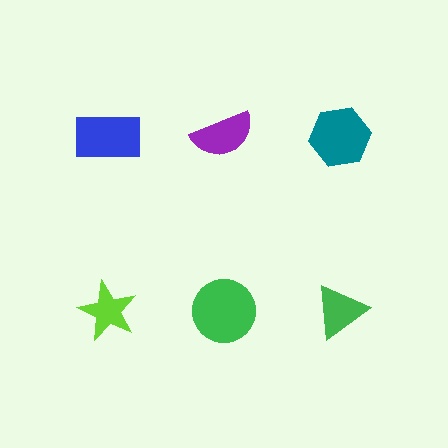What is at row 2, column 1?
A lime star.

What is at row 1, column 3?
A teal hexagon.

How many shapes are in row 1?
3 shapes.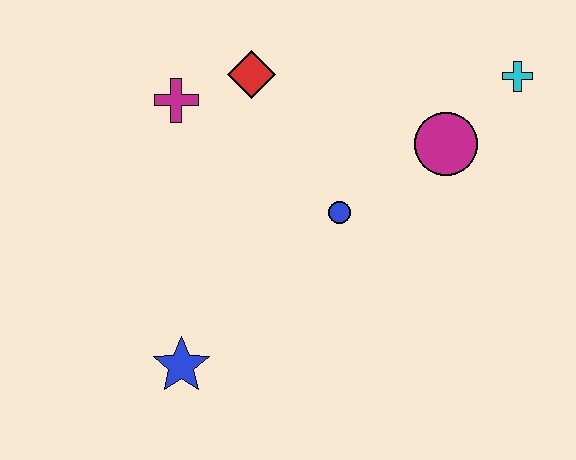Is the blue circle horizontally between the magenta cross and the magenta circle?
Yes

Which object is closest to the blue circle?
The magenta circle is closest to the blue circle.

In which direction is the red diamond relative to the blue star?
The red diamond is above the blue star.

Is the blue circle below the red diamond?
Yes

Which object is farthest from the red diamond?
The blue star is farthest from the red diamond.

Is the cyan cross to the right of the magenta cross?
Yes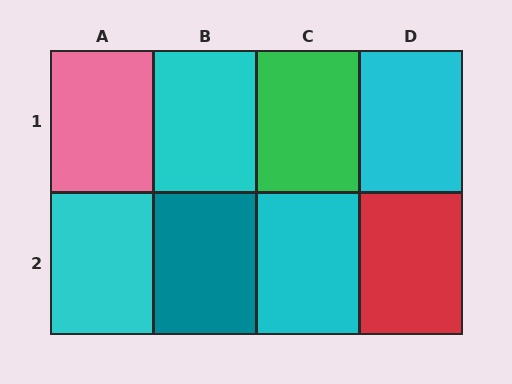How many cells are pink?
1 cell is pink.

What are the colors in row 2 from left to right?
Cyan, teal, cyan, red.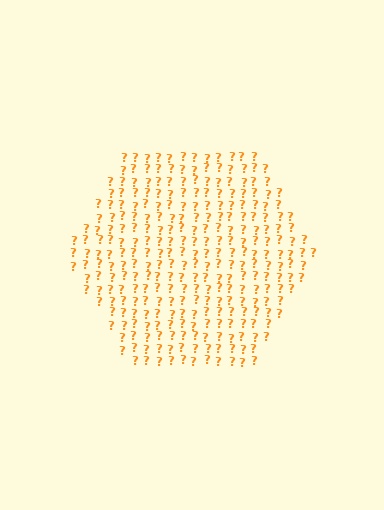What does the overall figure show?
The overall figure shows a hexagon.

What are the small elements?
The small elements are question marks.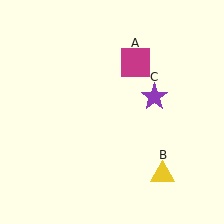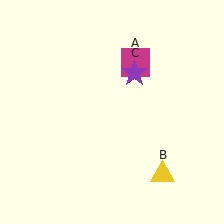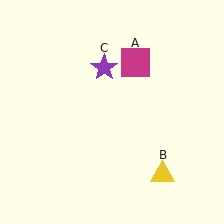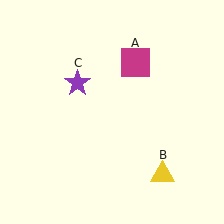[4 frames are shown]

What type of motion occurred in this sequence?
The purple star (object C) rotated counterclockwise around the center of the scene.